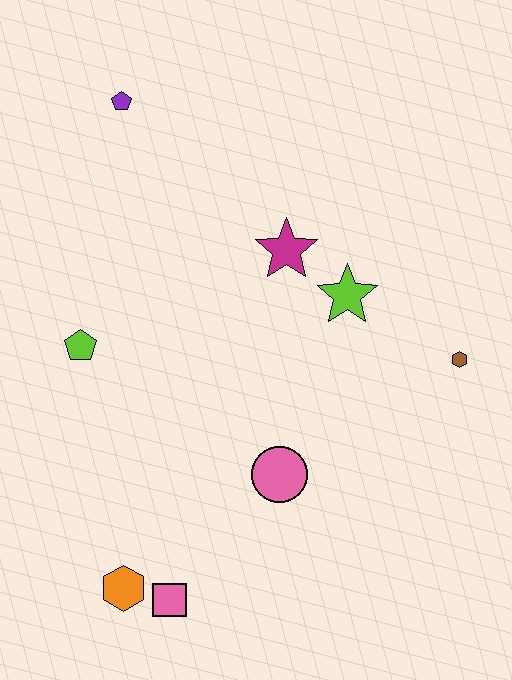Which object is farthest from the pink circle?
The purple pentagon is farthest from the pink circle.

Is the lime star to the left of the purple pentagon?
No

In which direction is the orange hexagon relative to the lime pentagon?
The orange hexagon is below the lime pentagon.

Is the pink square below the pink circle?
Yes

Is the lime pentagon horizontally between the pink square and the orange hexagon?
No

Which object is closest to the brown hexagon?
The lime star is closest to the brown hexagon.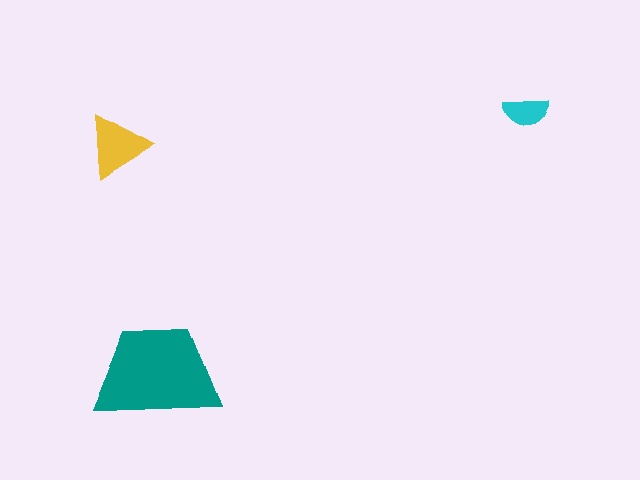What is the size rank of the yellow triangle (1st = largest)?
2nd.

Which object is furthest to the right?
The cyan semicircle is rightmost.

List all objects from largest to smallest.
The teal trapezoid, the yellow triangle, the cyan semicircle.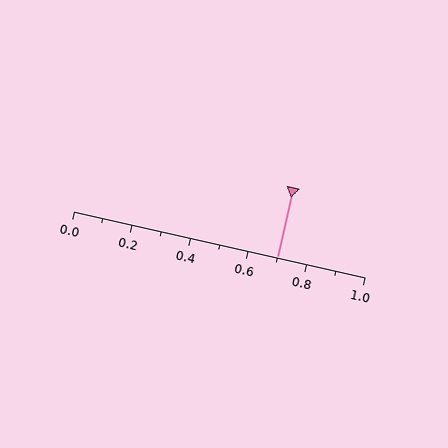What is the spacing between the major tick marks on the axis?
The major ticks are spaced 0.2 apart.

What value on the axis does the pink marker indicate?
The marker indicates approximately 0.7.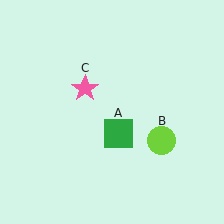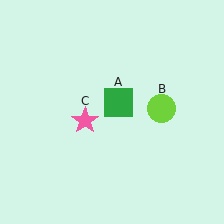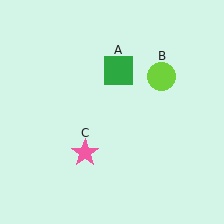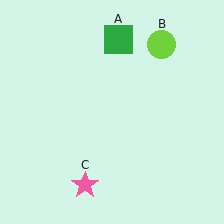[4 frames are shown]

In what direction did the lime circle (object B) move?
The lime circle (object B) moved up.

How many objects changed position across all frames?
3 objects changed position: green square (object A), lime circle (object B), pink star (object C).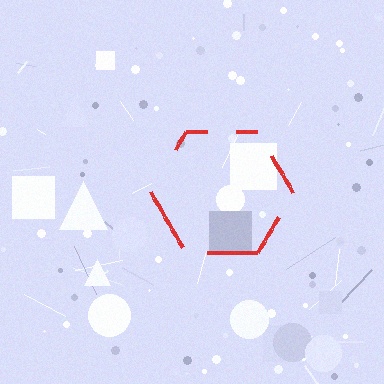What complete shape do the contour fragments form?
The contour fragments form a hexagon.